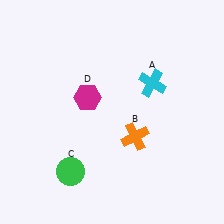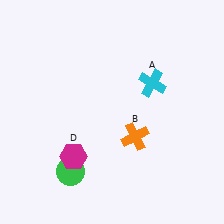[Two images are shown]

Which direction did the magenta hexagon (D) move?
The magenta hexagon (D) moved down.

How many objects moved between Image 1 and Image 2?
1 object moved between the two images.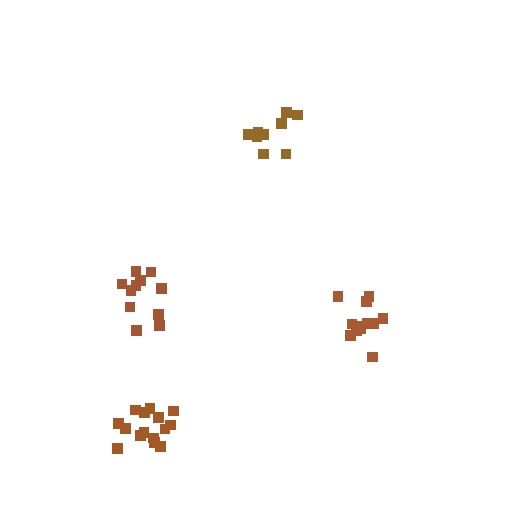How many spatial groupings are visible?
There are 4 spatial groupings.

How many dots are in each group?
Group 1: 12 dots, Group 2: 15 dots, Group 3: 9 dots, Group 4: 12 dots (48 total).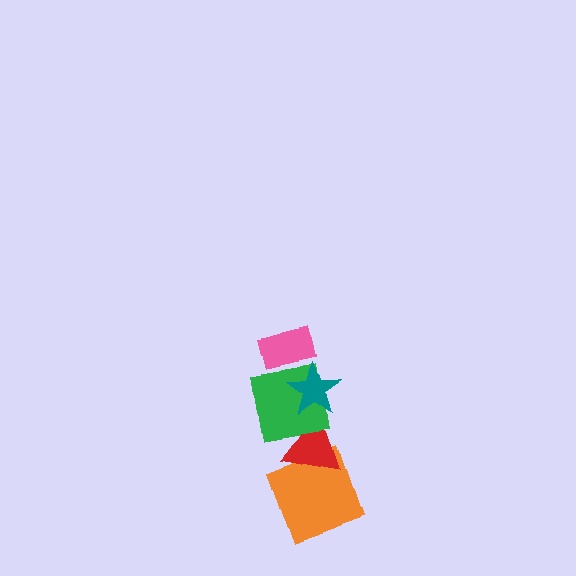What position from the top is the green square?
The green square is 3rd from the top.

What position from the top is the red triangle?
The red triangle is 4th from the top.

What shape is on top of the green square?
The teal star is on top of the green square.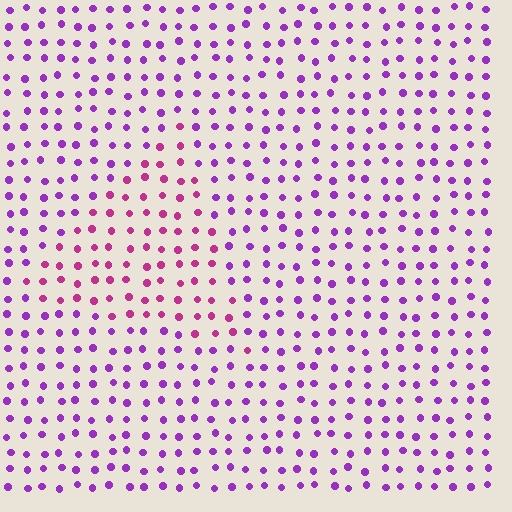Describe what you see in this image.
The image is filled with small purple elements in a uniform arrangement. A triangle-shaped region is visible where the elements are tinted to a slightly different hue, forming a subtle color boundary.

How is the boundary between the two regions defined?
The boundary is defined purely by a slight shift in hue (about 36 degrees). Spacing, size, and orientation are identical on both sides.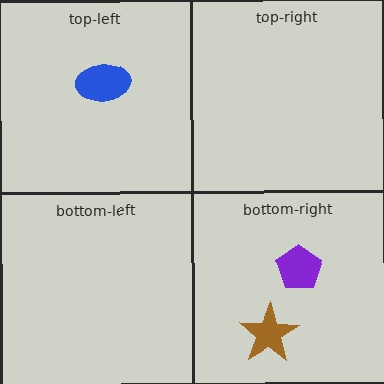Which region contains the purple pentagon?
The bottom-right region.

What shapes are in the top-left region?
The blue ellipse.